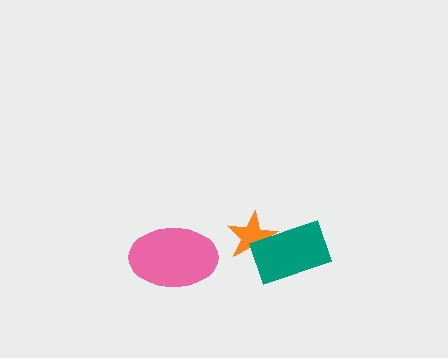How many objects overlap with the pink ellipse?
0 objects overlap with the pink ellipse.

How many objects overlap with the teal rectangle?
1 object overlaps with the teal rectangle.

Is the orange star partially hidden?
Yes, it is partially covered by another shape.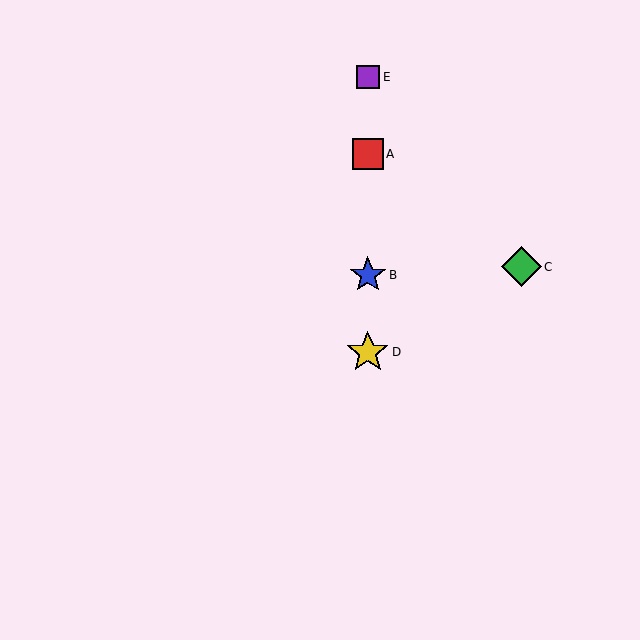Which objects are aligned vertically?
Objects A, B, D, E are aligned vertically.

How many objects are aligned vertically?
4 objects (A, B, D, E) are aligned vertically.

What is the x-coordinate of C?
Object C is at x≈521.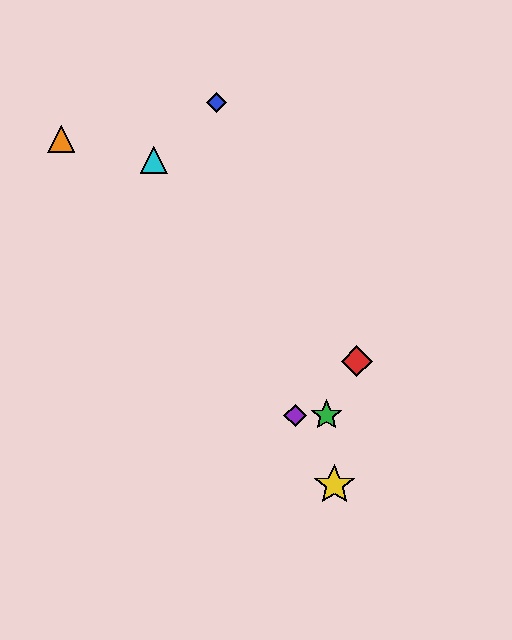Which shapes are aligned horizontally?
The green star, the purple diamond are aligned horizontally.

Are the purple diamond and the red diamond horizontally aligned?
No, the purple diamond is at y≈415 and the red diamond is at y≈361.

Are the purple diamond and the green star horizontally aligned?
Yes, both are at y≈415.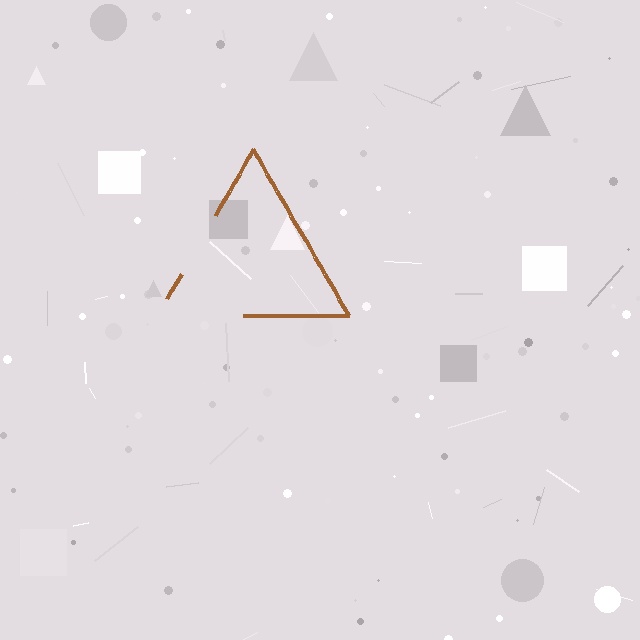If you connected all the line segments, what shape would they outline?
They would outline a triangle.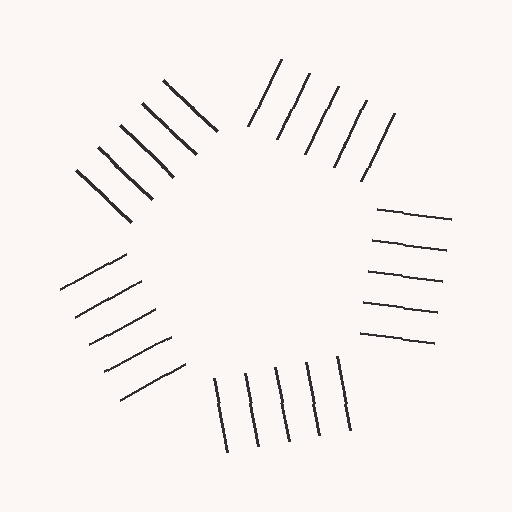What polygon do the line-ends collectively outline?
An illusory pentagon — the line segments terminate on its edges but no continuous stroke is drawn.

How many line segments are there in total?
25 — 5 along each of the 5 edges.